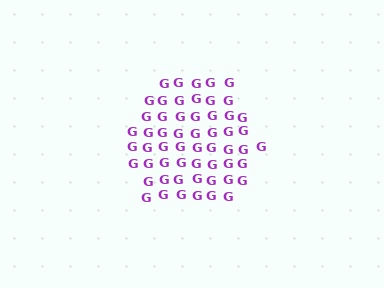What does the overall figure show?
The overall figure shows a hexagon.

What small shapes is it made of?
It is made of small letter G's.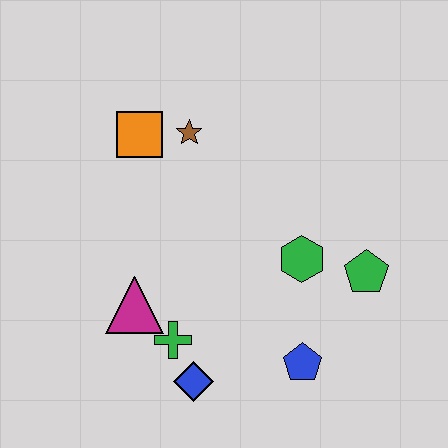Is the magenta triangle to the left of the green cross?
Yes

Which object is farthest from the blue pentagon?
The orange square is farthest from the blue pentagon.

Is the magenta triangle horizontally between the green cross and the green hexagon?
No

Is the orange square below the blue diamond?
No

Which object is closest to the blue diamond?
The green cross is closest to the blue diamond.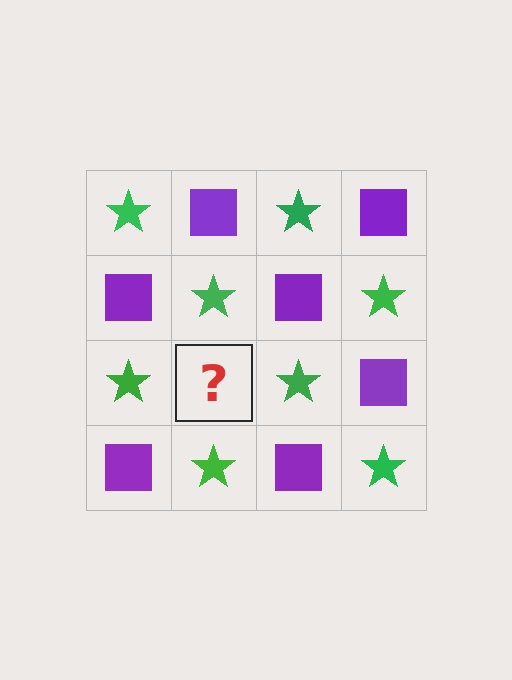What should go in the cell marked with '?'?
The missing cell should contain a purple square.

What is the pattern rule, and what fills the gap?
The rule is that it alternates green star and purple square in a checkerboard pattern. The gap should be filled with a purple square.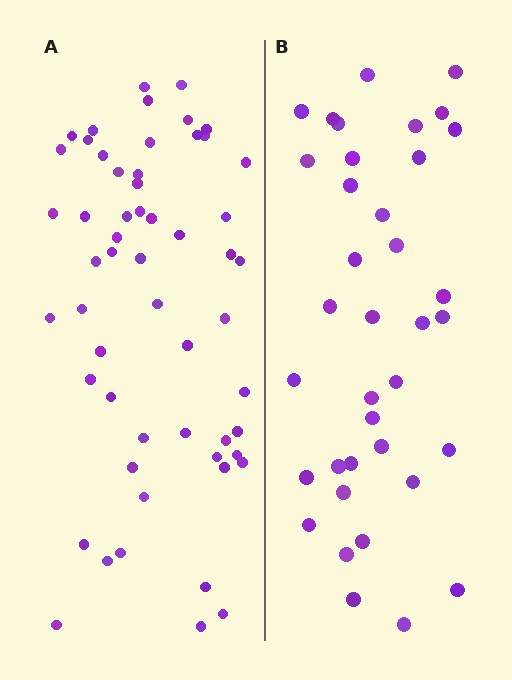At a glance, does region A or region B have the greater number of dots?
Region A (the left region) has more dots.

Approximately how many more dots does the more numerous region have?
Region A has approximately 20 more dots than region B.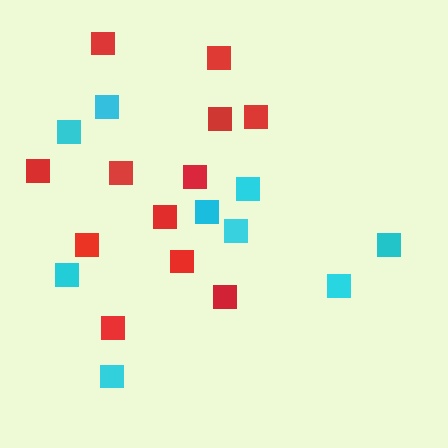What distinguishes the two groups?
There are 2 groups: one group of red squares (12) and one group of cyan squares (9).